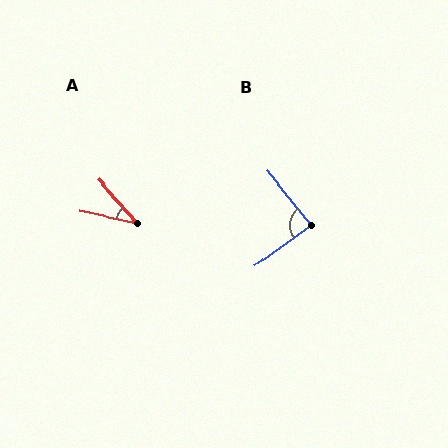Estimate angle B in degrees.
Approximately 87 degrees.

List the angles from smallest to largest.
A (36°), B (87°).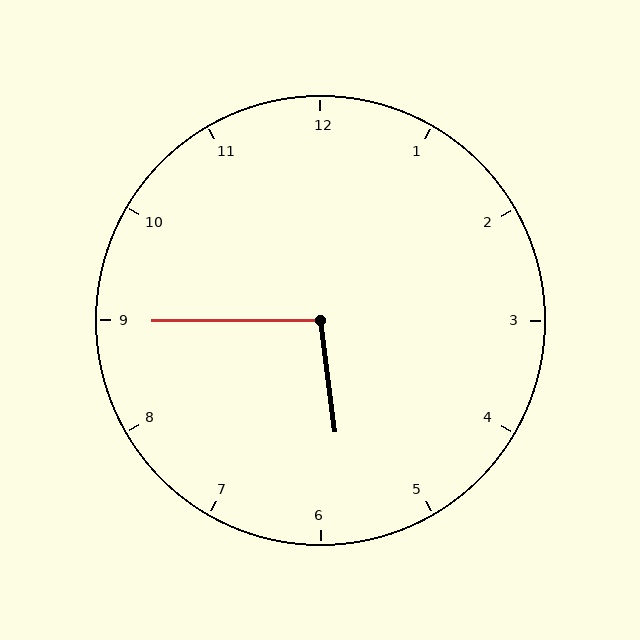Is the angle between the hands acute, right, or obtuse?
It is obtuse.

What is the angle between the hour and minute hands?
Approximately 98 degrees.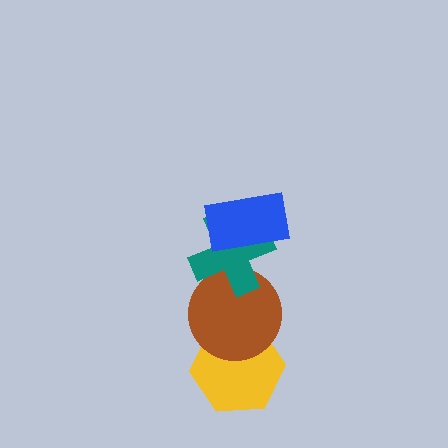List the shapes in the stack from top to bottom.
From top to bottom: the blue rectangle, the teal cross, the brown circle, the yellow hexagon.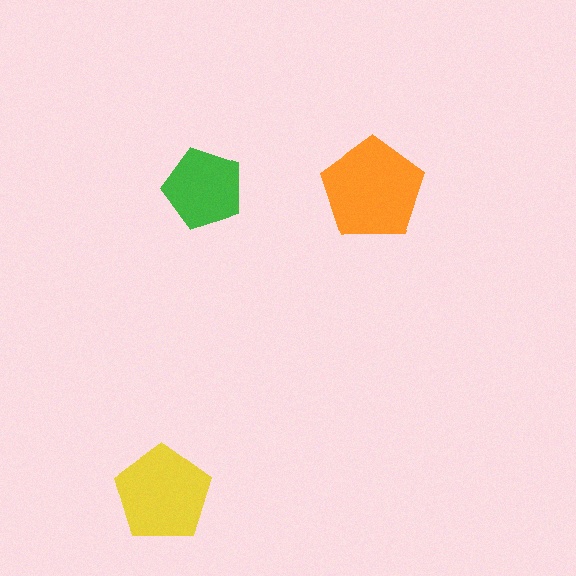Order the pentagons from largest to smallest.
the orange one, the yellow one, the green one.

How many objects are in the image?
There are 3 objects in the image.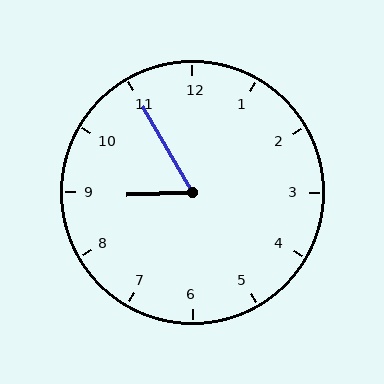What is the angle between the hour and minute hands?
Approximately 62 degrees.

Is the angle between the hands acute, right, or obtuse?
It is acute.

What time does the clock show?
8:55.